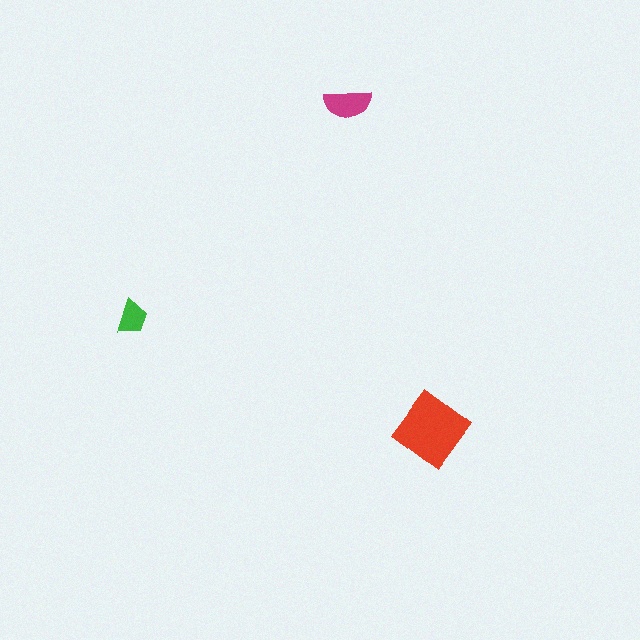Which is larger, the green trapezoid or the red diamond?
The red diamond.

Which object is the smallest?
The green trapezoid.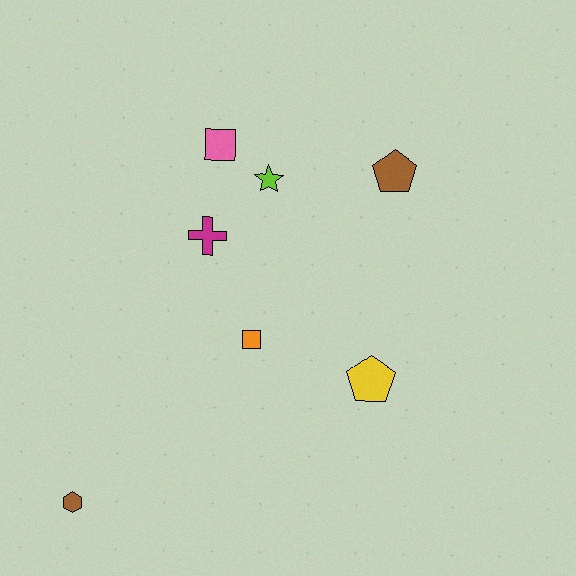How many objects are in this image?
There are 7 objects.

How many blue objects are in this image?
There are no blue objects.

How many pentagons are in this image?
There are 2 pentagons.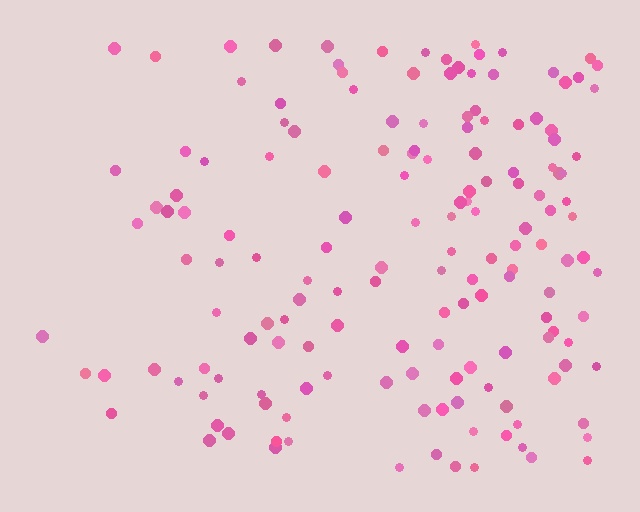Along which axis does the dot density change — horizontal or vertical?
Horizontal.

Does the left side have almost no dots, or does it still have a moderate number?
Still a moderate number, just noticeably fewer than the right.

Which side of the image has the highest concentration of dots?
The right.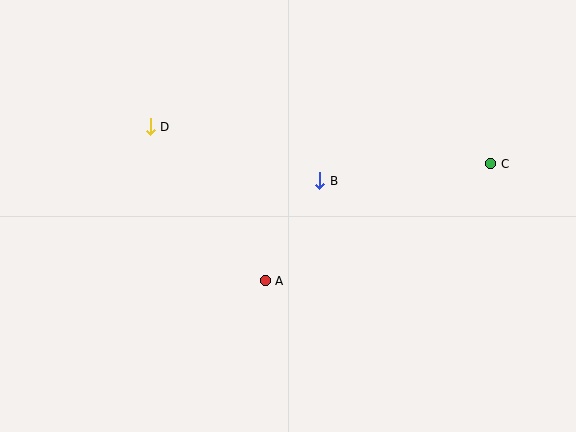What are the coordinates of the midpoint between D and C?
The midpoint between D and C is at (321, 145).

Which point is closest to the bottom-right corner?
Point C is closest to the bottom-right corner.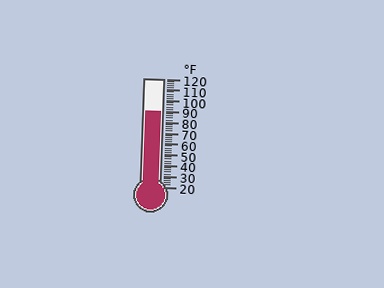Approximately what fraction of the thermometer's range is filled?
The thermometer is filled to approximately 70% of its range.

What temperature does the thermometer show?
The thermometer shows approximately 90°F.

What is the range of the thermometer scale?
The thermometer scale ranges from 20°F to 120°F.